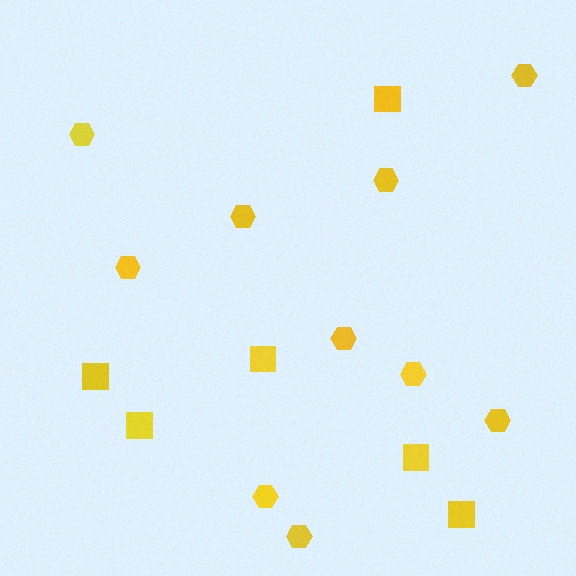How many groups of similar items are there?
There are 2 groups: one group of hexagons (10) and one group of squares (6).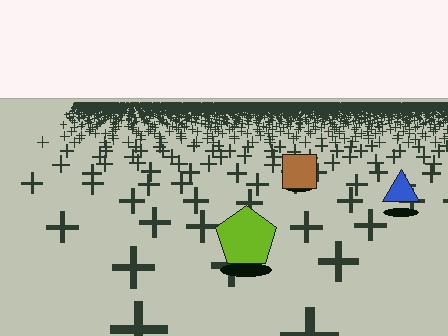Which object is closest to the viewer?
The lime pentagon is closest. The texture marks near it are larger and more spread out.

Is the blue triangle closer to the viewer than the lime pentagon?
No. The lime pentagon is closer — you can tell from the texture gradient: the ground texture is coarser near it.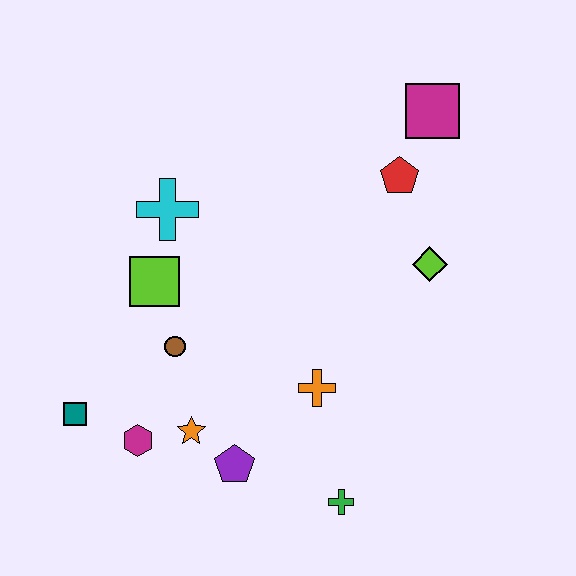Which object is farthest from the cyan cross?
The green cross is farthest from the cyan cross.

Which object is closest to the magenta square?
The red pentagon is closest to the magenta square.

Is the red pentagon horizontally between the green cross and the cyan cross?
No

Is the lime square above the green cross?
Yes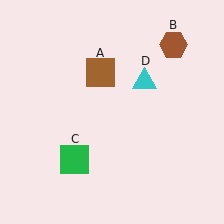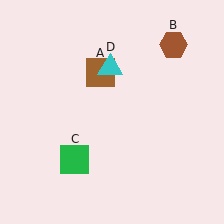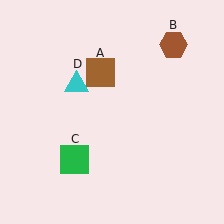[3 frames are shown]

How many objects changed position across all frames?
1 object changed position: cyan triangle (object D).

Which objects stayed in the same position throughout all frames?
Brown square (object A) and brown hexagon (object B) and green square (object C) remained stationary.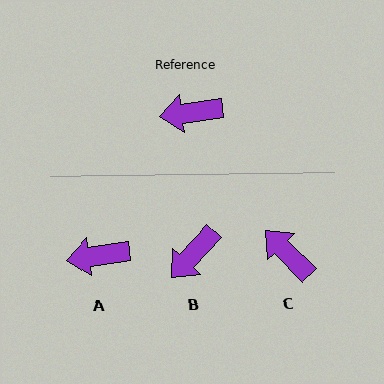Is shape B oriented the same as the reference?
No, it is off by about 40 degrees.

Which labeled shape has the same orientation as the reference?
A.